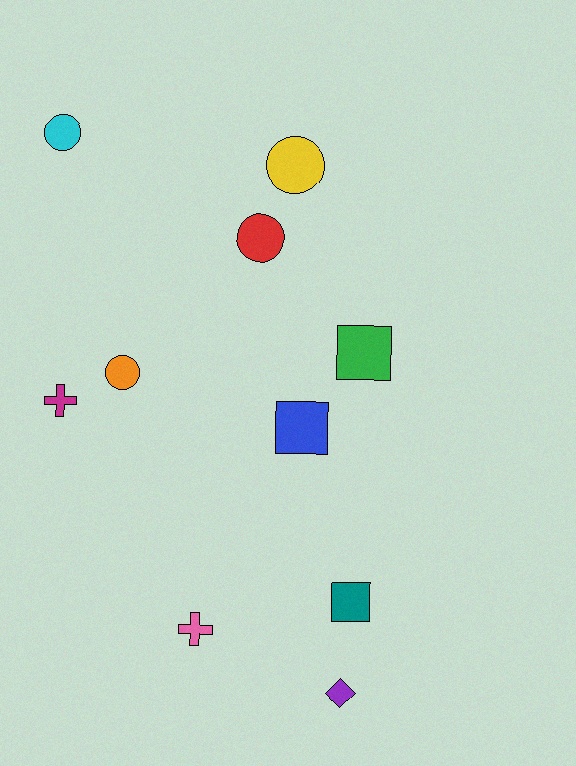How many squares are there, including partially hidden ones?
There are 3 squares.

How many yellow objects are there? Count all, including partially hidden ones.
There is 1 yellow object.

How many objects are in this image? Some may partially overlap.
There are 10 objects.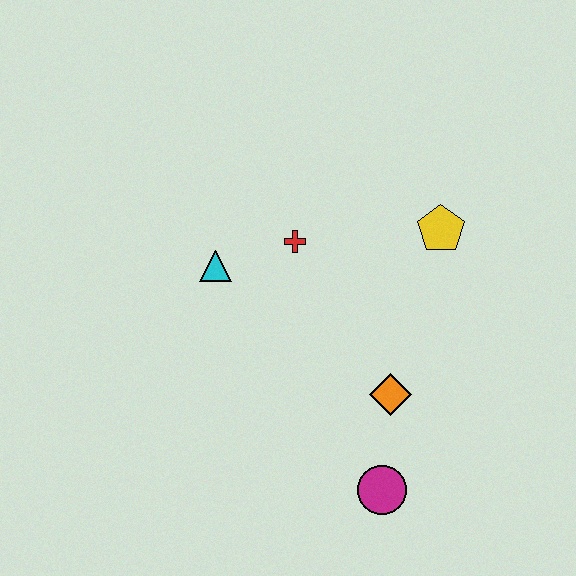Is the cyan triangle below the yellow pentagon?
Yes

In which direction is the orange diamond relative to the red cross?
The orange diamond is below the red cross.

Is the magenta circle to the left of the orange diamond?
Yes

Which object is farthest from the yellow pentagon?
The magenta circle is farthest from the yellow pentagon.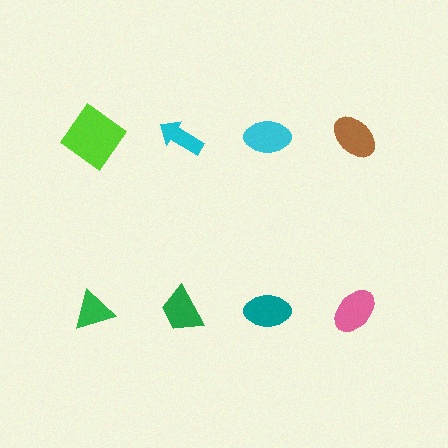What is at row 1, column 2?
A cyan arrow.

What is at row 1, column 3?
A cyan ellipse.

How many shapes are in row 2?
4 shapes.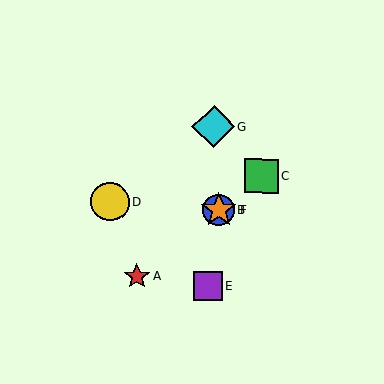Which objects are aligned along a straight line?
Objects A, B, C, F are aligned along a straight line.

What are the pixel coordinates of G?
Object G is at (214, 127).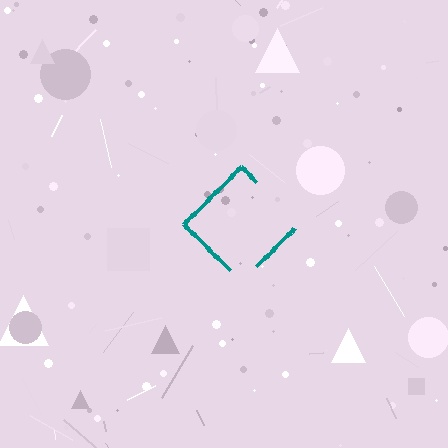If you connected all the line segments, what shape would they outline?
They would outline a diamond.